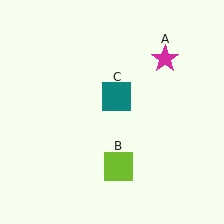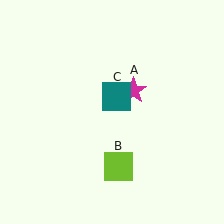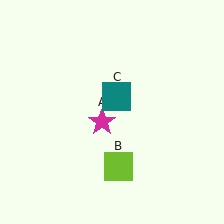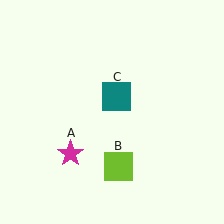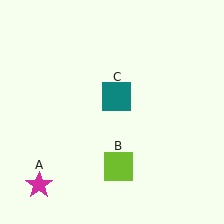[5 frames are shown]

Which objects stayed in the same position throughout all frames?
Lime square (object B) and teal square (object C) remained stationary.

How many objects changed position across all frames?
1 object changed position: magenta star (object A).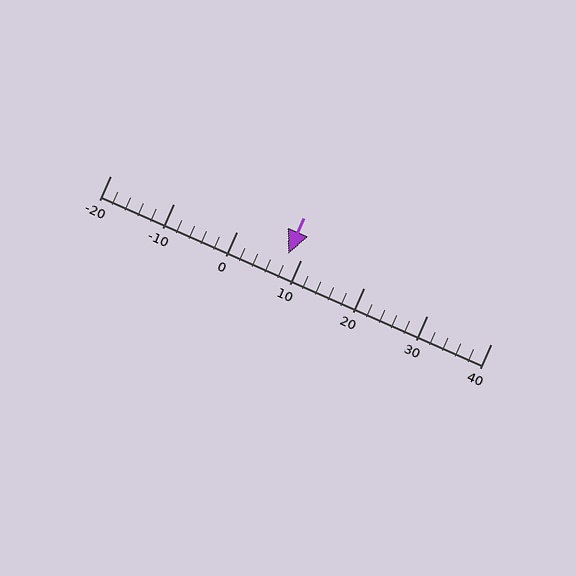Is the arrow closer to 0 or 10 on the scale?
The arrow is closer to 10.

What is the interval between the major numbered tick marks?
The major tick marks are spaced 10 units apart.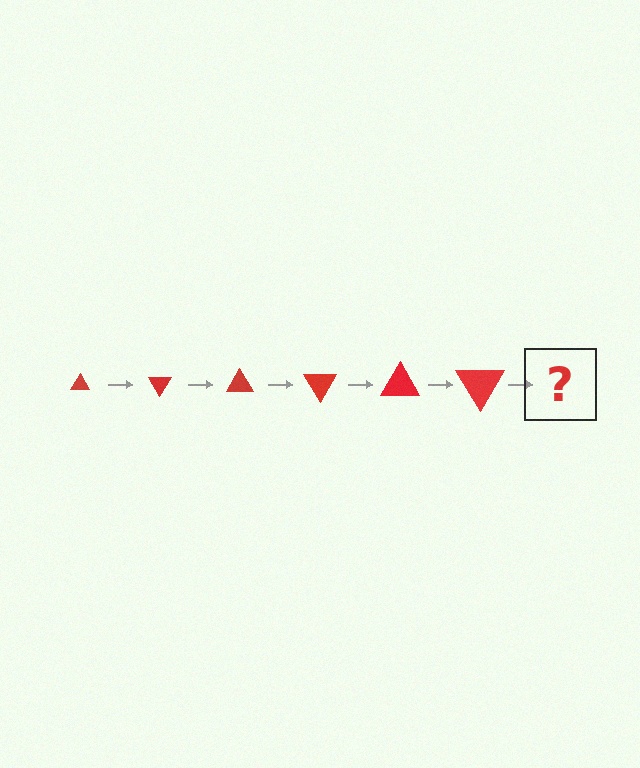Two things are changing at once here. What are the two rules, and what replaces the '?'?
The two rules are that the triangle grows larger each step and it rotates 60 degrees each step. The '?' should be a triangle, larger than the previous one and rotated 360 degrees from the start.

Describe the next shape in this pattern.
It should be a triangle, larger than the previous one and rotated 360 degrees from the start.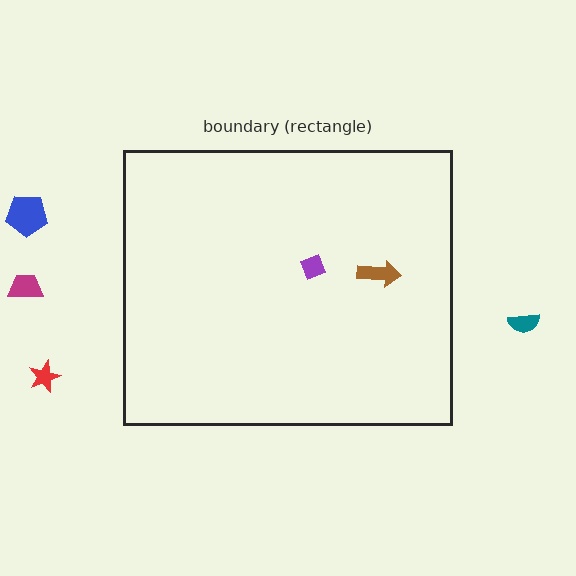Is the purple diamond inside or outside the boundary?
Inside.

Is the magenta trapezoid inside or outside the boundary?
Outside.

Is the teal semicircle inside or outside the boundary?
Outside.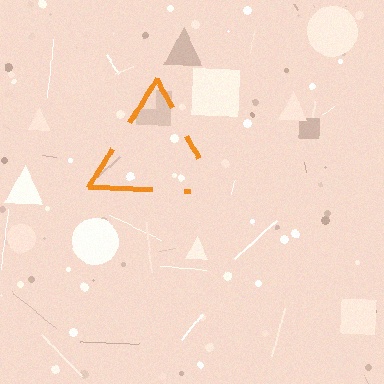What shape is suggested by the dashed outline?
The dashed outline suggests a triangle.